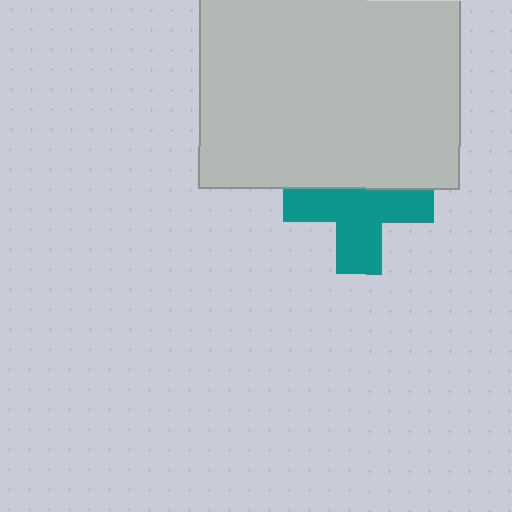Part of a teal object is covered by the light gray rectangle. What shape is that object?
It is a cross.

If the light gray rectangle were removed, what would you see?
You would see the complete teal cross.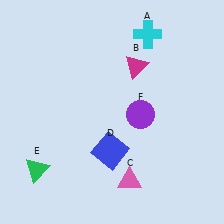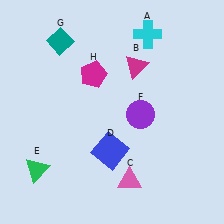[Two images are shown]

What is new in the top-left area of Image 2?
A magenta pentagon (H) was added in the top-left area of Image 2.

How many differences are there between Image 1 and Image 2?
There are 2 differences between the two images.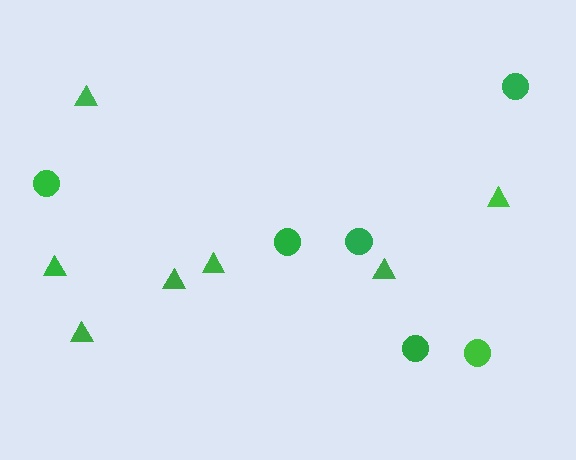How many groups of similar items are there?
There are 2 groups: one group of triangles (7) and one group of circles (6).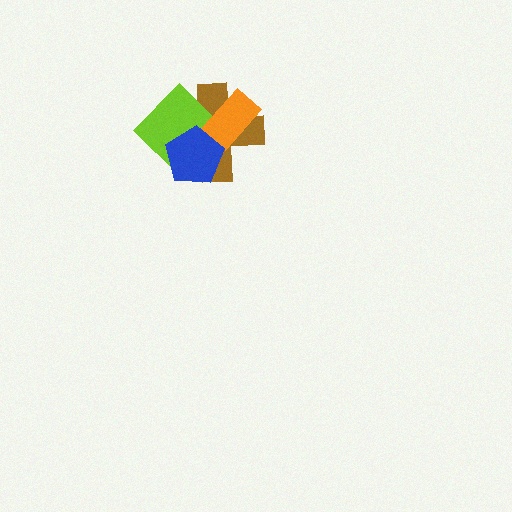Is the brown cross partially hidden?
Yes, it is partially covered by another shape.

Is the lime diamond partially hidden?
Yes, it is partially covered by another shape.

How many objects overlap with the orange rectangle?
2 objects overlap with the orange rectangle.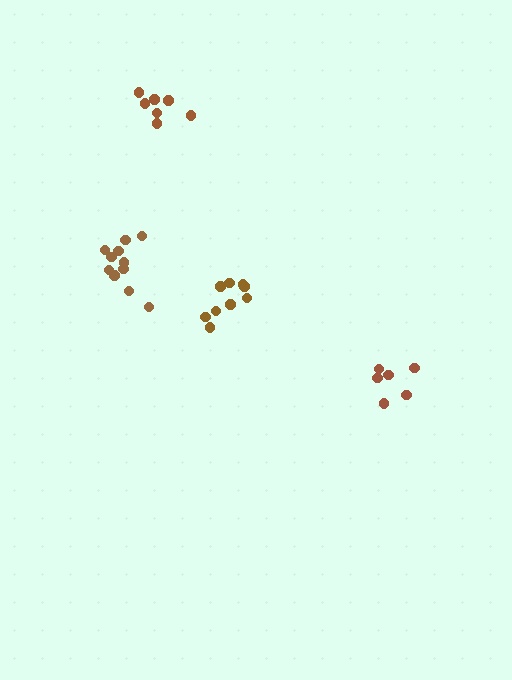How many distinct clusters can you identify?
There are 4 distinct clusters.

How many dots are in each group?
Group 1: 9 dots, Group 2: 6 dots, Group 3: 7 dots, Group 4: 11 dots (33 total).